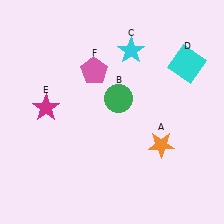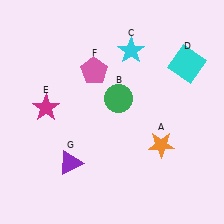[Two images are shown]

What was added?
A purple triangle (G) was added in Image 2.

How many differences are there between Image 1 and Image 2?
There is 1 difference between the two images.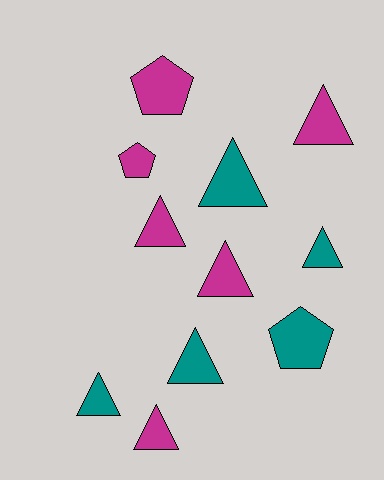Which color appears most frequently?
Magenta, with 6 objects.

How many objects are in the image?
There are 11 objects.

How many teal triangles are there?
There are 4 teal triangles.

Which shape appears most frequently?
Triangle, with 8 objects.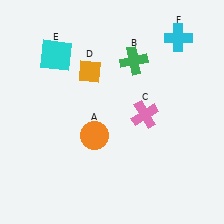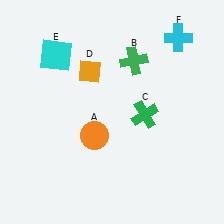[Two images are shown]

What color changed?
The cross (C) changed from pink in Image 1 to green in Image 2.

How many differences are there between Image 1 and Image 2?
There is 1 difference between the two images.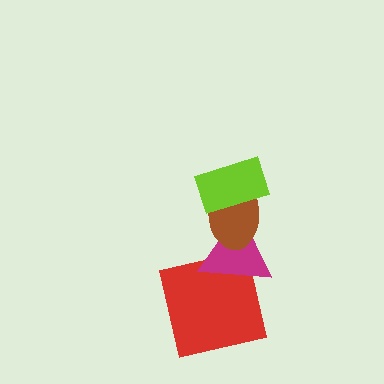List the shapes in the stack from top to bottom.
From top to bottom: the lime rectangle, the brown ellipse, the magenta triangle, the red square.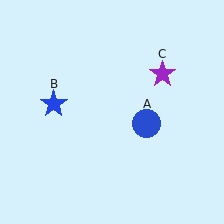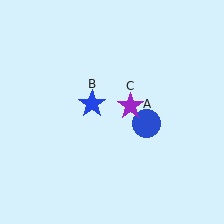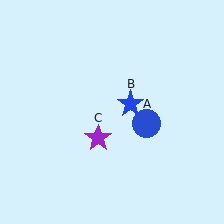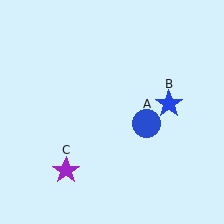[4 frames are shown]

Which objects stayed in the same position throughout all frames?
Blue circle (object A) remained stationary.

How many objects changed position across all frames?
2 objects changed position: blue star (object B), purple star (object C).